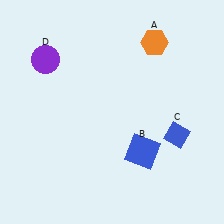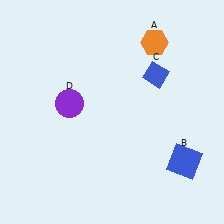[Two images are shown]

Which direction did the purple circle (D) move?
The purple circle (D) moved down.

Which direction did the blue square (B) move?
The blue square (B) moved right.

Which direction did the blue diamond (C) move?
The blue diamond (C) moved up.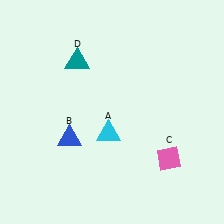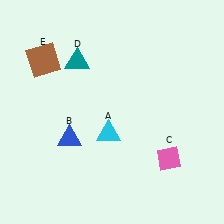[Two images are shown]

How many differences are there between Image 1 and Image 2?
There is 1 difference between the two images.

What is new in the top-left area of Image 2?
A brown square (E) was added in the top-left area of Image 2.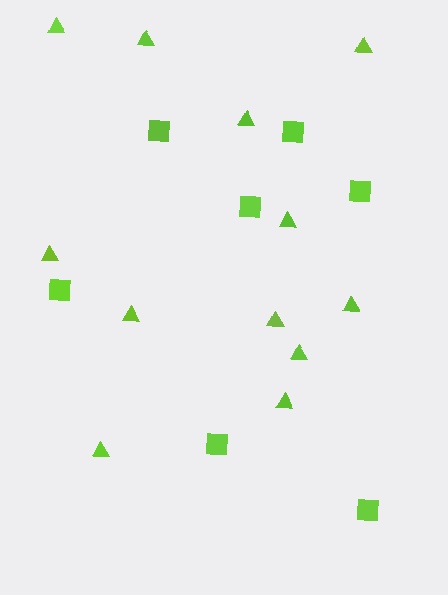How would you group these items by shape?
There are 2 groups: one group of triangles (12) and one group of squares (7).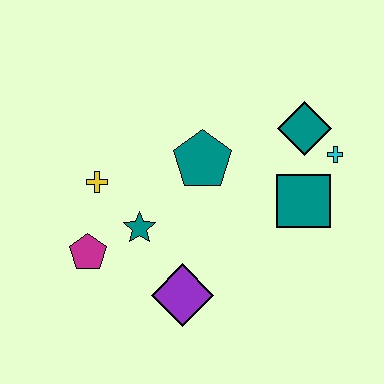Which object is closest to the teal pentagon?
The teal star is closest to the teal pentagon.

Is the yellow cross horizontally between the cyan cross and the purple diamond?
No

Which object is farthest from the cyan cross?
The magenta pentagon is farthest from the cyan cross.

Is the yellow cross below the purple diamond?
No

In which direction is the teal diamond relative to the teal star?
The teal diamond is to the right of the teal star.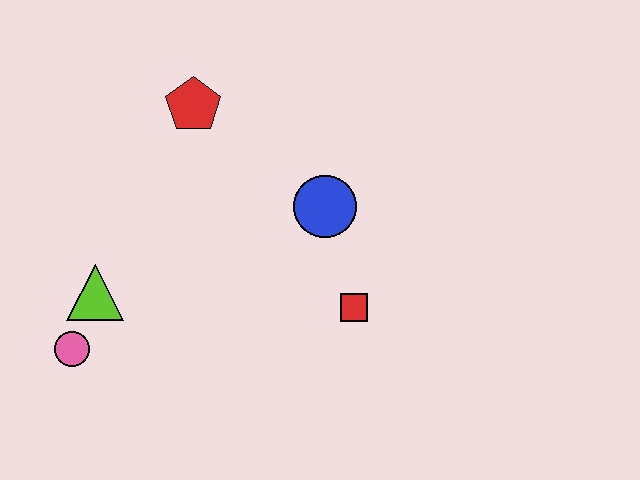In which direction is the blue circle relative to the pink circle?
The blue circle is to the right of the pink circle.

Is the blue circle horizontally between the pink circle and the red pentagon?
No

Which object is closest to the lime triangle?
The pink circle is closest to the lime triangle.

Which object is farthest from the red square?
The pink circle is farthest from the red square.